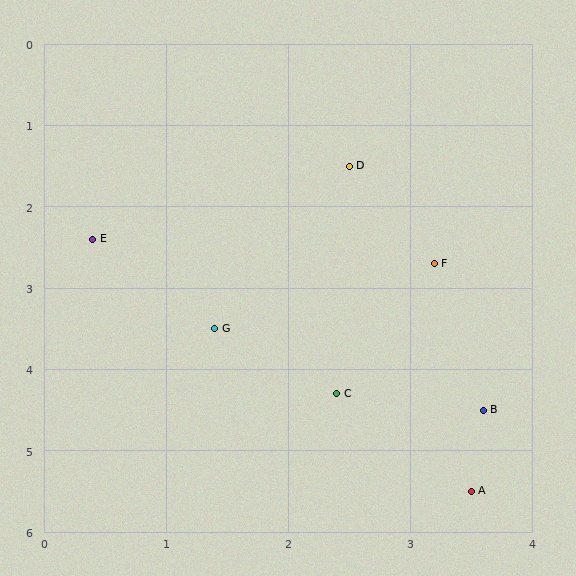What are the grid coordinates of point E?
Point E is at approximately (0.4, 2.4).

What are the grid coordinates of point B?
Point B is at approximately (3.6, 4.5).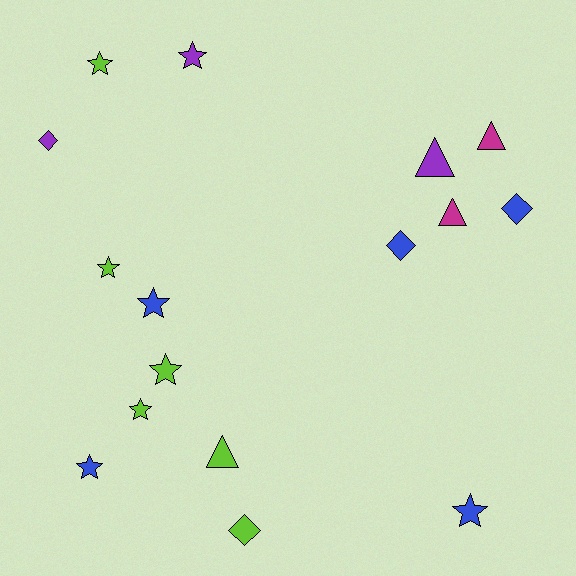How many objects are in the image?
There are 16 objects.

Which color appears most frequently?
Lime, with 6 objects.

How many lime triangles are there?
There is 1 lime triangle.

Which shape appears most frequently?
Star, with 8 objects.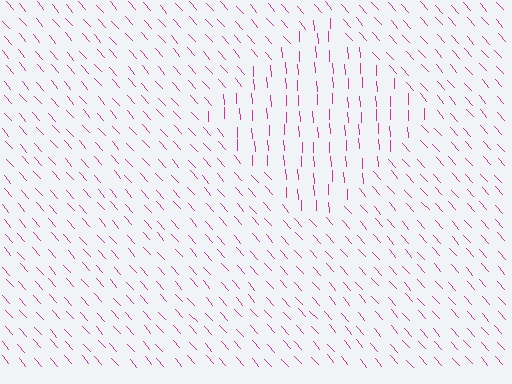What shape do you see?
I see a diamond.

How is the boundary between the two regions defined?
The boundary is defined purely by a change in line orientation (approximately 38 degrees difference). All lines are the same color and thickness.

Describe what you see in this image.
The image is filled with small magenta line segments. A diamond region in the image has lines oriented differently from the surrounding lines, creating a visible texture boundary.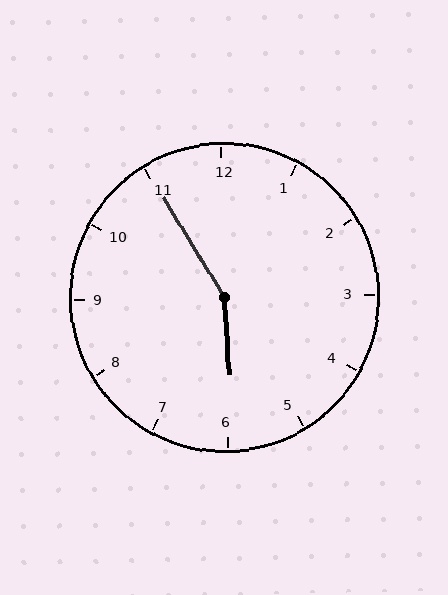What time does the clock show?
5:55.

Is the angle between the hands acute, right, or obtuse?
It is obtuse.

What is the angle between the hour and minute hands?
Approximately 152 degrees.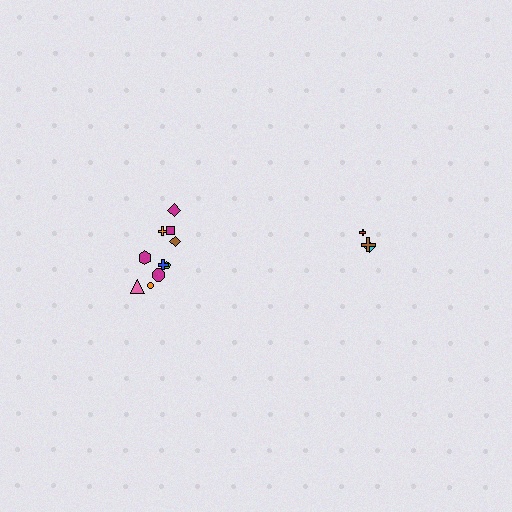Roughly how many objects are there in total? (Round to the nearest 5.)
Roughly 15 objects in total.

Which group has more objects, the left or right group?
The left group.